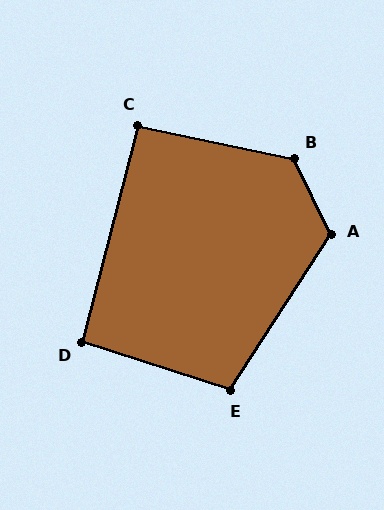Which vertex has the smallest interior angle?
C, at approximately 93 degrees.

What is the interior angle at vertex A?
Approximately 121 degrees (obtuse).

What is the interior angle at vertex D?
Approximately 94 degrees (approximately right).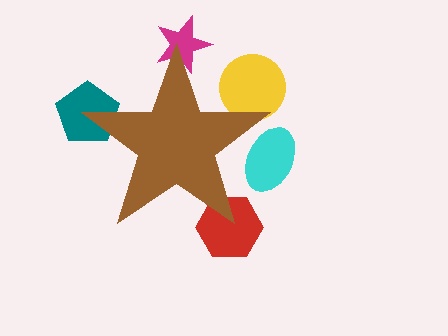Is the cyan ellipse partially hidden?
Yes, the cyan ellipse is partially hidden behind the brown star.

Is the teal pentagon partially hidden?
Yes, the teal pentagon is partially hidden behind the brown star.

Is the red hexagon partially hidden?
Yes, the red hexagon is partially hidden behind the brown star.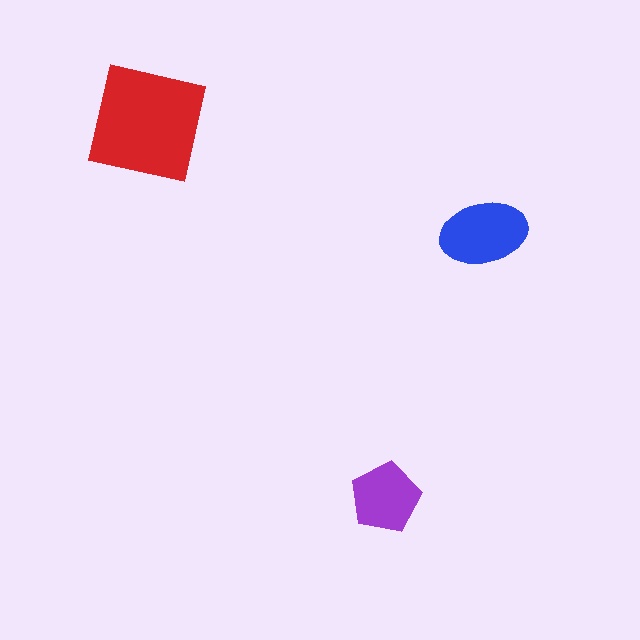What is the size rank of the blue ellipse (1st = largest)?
2nd.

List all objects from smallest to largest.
The purple pentagon, the blue ellipse, the red square.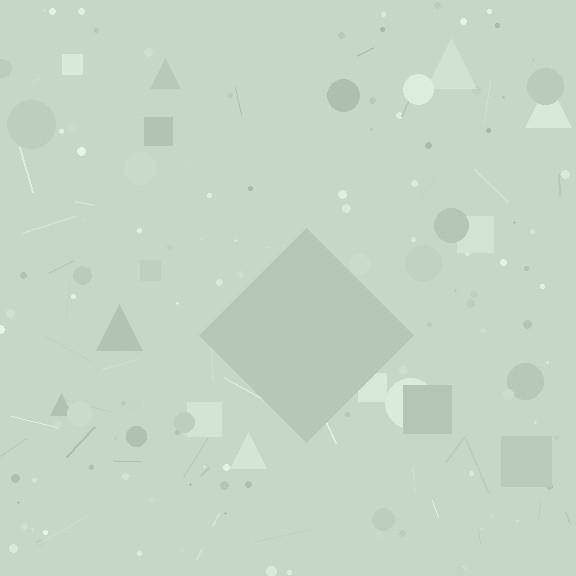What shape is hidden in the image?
A diamond is hidden in the image.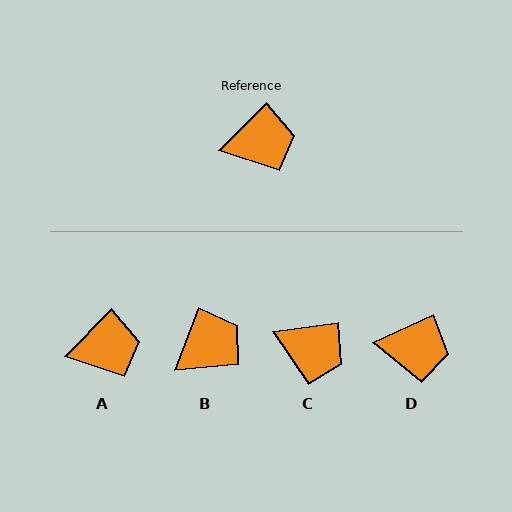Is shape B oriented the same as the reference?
No, it is off by about 24 degrees.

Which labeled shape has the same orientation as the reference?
A.